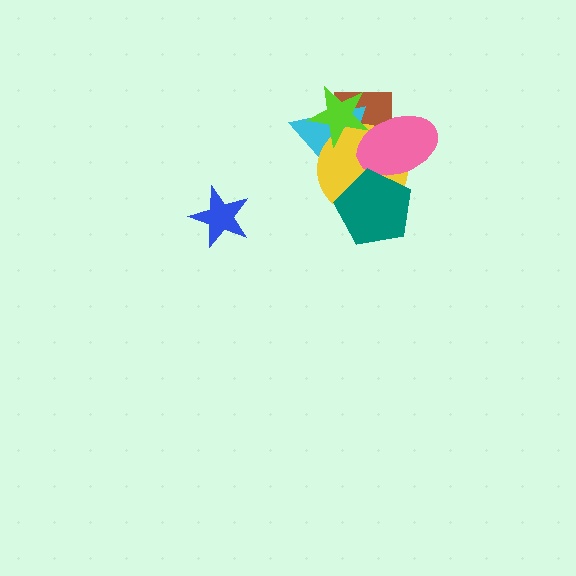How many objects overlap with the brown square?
4 objects overlap with the brown square.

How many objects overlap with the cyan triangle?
4 objects overlap with the cyan triangle.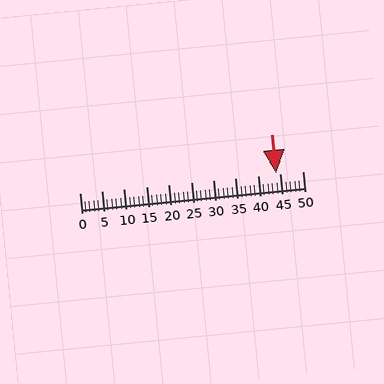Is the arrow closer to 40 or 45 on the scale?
The arrow is closer to 45.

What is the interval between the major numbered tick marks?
The major tick marks are spaced 5 units apart.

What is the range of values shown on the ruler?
The ruler shows values from 0 to 50.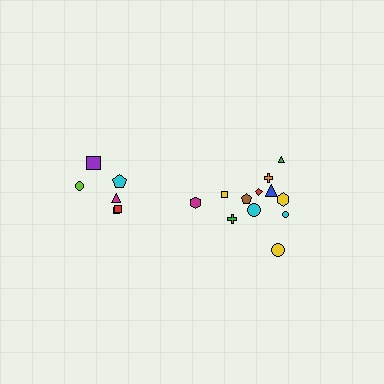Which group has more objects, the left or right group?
The right group.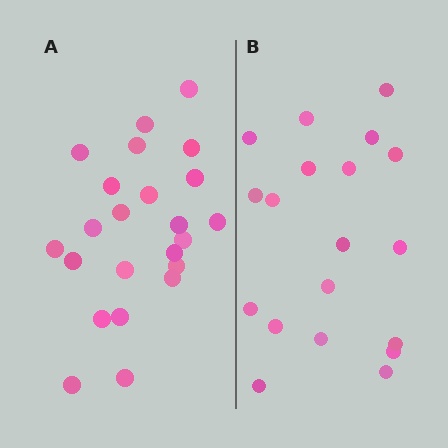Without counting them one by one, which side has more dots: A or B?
Region A (the left region) has more dots.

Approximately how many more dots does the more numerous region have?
Region A has about 4 more dots than region B.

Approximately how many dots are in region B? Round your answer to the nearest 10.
About 20 dots. (The exact count is 19, which rounds to 20.)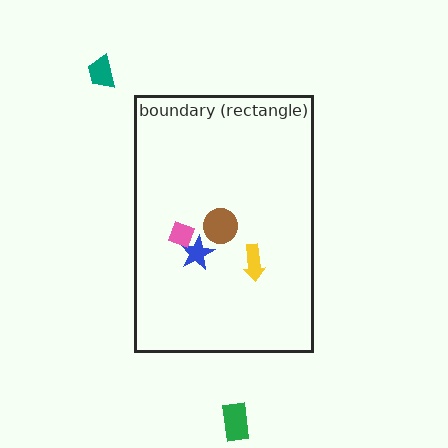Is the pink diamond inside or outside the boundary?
Inside.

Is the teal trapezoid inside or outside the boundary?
Outside.